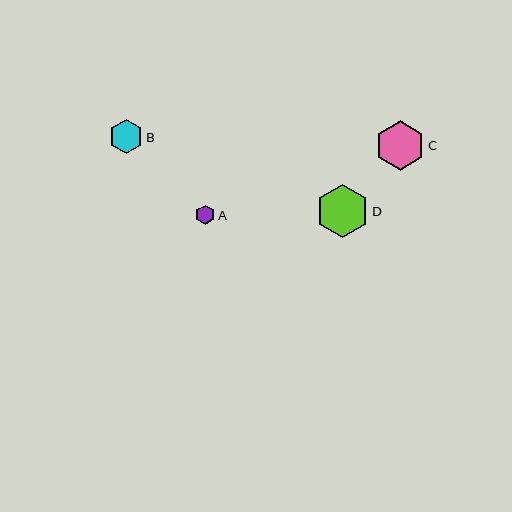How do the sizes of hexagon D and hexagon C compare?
Hexagon D and hexagon C are approximately the same size.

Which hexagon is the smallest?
Hexagon A is the smallest with a size of approximately 19 pixels.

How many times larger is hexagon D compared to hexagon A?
Hexagon D is approximately 2.8 times the size of hexagon A.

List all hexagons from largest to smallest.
From largest to smallest: D, C, B, A.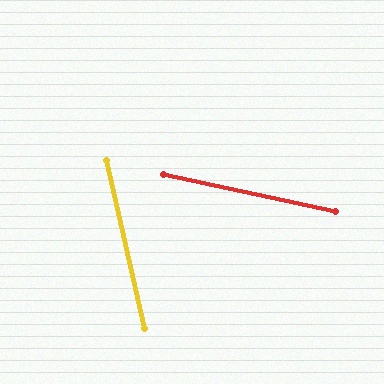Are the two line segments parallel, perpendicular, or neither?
Neither parallel nor perpendicular — they differ by about 65°.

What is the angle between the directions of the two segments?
Approximately 65 degrees.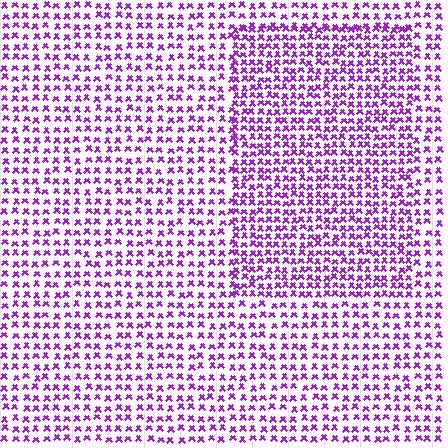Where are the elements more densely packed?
The elements are more densely packed inside the rectangle boundary.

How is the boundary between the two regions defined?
The boundary is defined by a change in element density (approximately 1.6x ratio). All elements are the same color, size, and shape.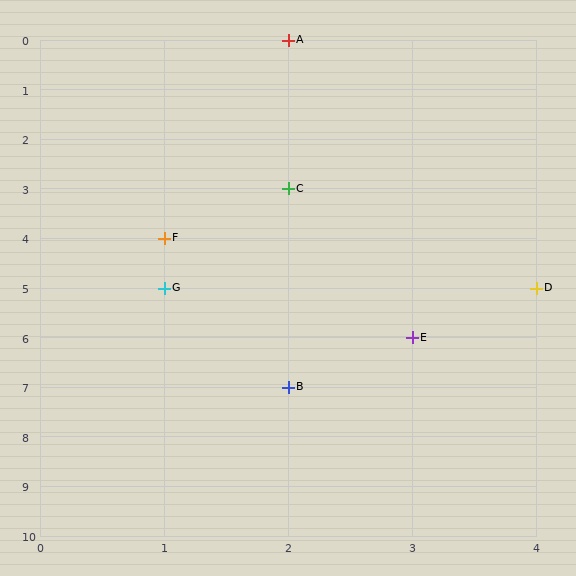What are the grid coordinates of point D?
Point D is at grid coordinates (4, 5).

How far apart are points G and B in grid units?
Points G and B are 1 column and 2 rows apart (about 2.2 grid units diagonally).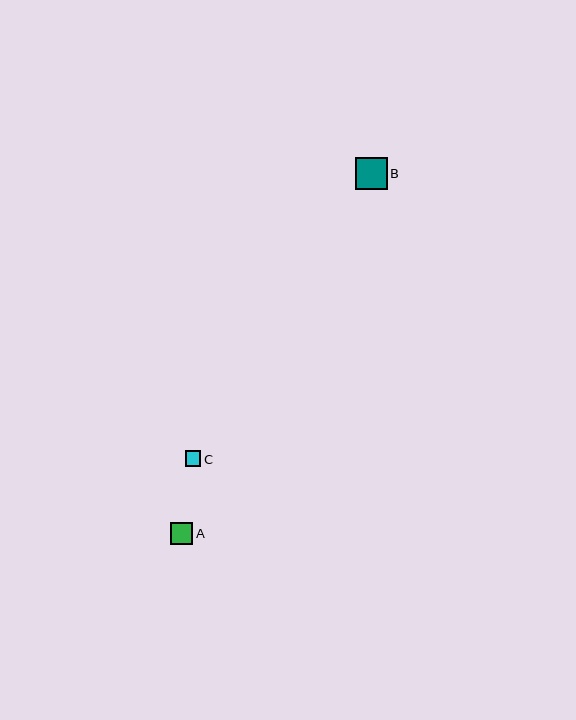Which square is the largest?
Square B is the largest with a size of approximately 32 pixels.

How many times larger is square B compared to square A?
Square B is approximately 1.4 times the size of square A.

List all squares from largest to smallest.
From largest to smallest: B, A, C.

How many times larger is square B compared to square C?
Square B is approximately 2.1 times the size of square C.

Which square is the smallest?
Square C is the smallest with a size of approximately 16 pixels.